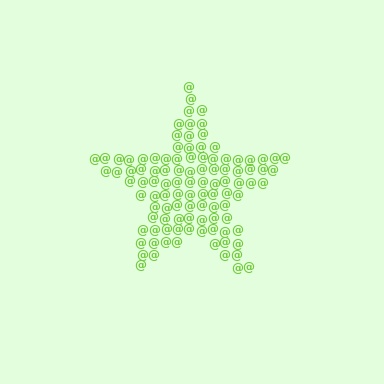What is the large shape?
The large shape is a star.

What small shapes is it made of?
It is made of small at signs.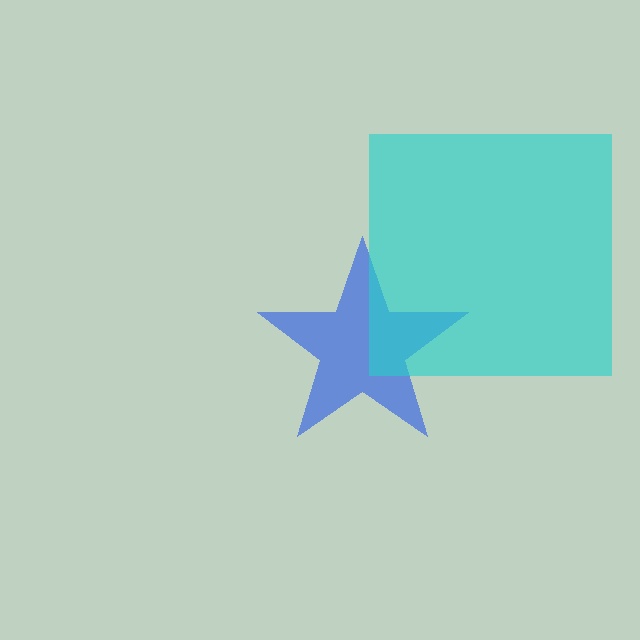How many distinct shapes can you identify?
There are 2 distinct shapes: a blue star, a cyan square.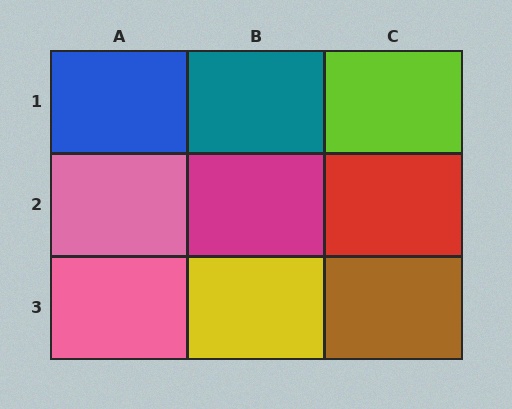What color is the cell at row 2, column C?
Red.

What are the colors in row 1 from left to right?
Blue, teal, lime.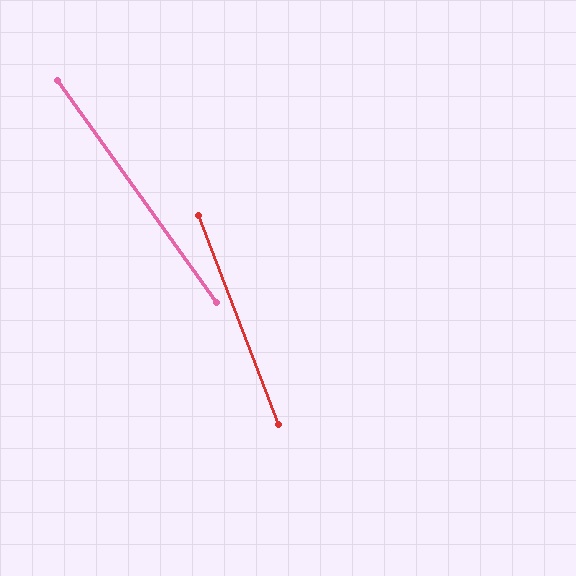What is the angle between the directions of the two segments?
Approximately 15 degrees.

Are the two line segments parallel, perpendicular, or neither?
Neither parallel nor perpendicular — they differ by about 15°.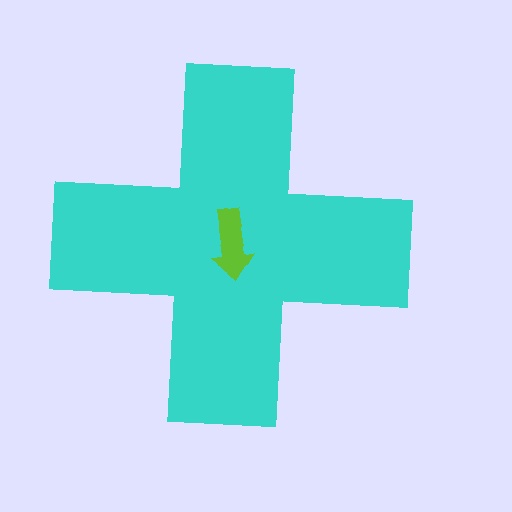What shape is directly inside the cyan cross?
The lime arrow.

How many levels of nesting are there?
2.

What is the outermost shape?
The cyan cross.